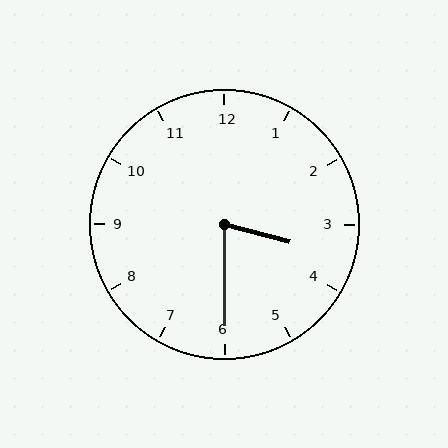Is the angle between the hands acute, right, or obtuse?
It is acute.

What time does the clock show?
3:30.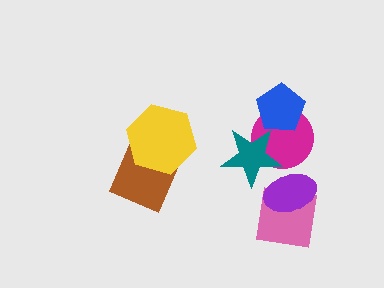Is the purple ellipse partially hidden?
No, no other shape covers it.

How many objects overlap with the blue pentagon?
1 object overlaps with the blue pentagon.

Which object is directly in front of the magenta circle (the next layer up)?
The teal star is directly in front of the magenta circle.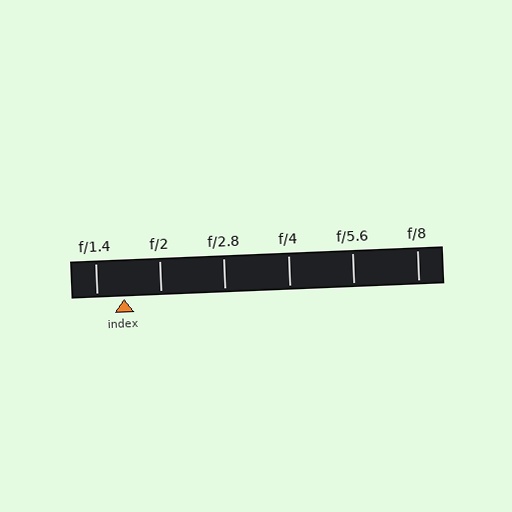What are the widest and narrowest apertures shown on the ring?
The widest aperture shown is f/1.4 and the narrowest is f/8.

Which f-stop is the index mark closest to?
The index mark is closest to f/1.4.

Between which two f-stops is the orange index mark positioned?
The index mark is between f/1.4 and f/2.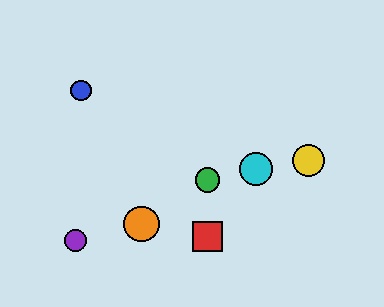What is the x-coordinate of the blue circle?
The blue circle is at x≈81.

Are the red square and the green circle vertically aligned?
Yes, both are at x≈208.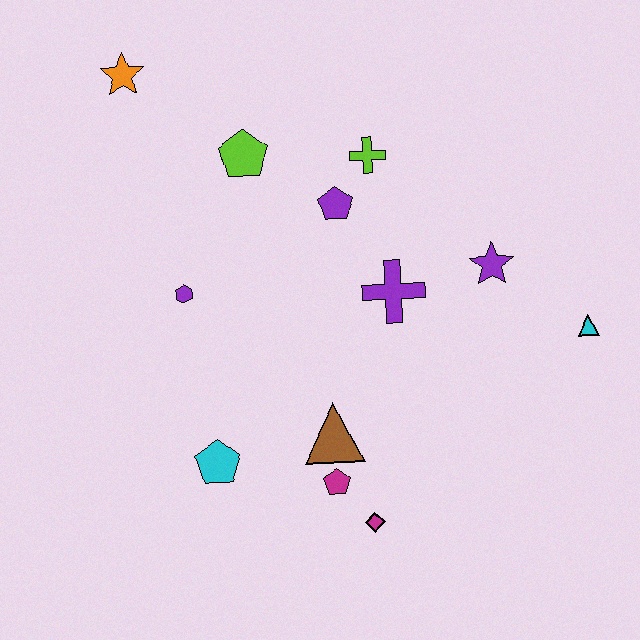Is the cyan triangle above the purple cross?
No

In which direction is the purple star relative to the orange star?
The purple star is to the right of the orange star.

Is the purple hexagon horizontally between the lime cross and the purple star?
No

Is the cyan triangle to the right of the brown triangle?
Yes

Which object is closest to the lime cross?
The purple pentagon is closest to the lime cross.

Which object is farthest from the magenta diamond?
The orange star is farthest from the magenta diamond.